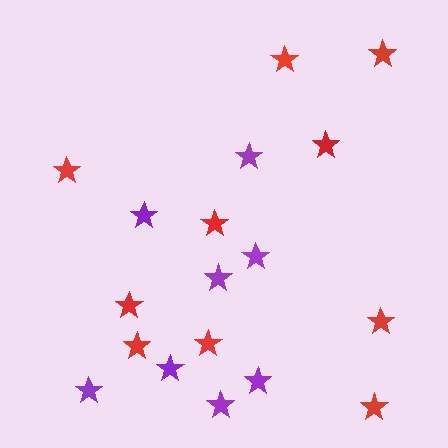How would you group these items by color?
There are 2 groups: one group of purple stars (8) and one group of red stars (10).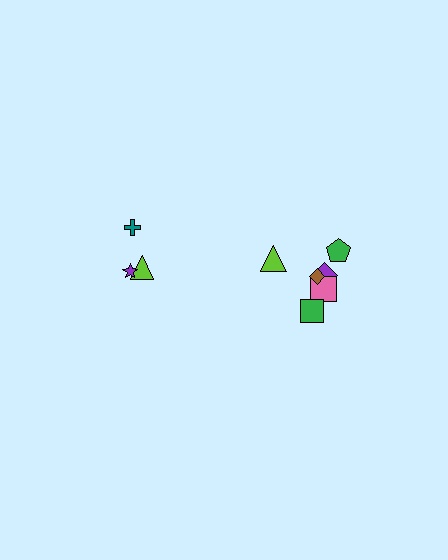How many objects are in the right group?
There are 6 objects.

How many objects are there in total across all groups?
There are 9 objects.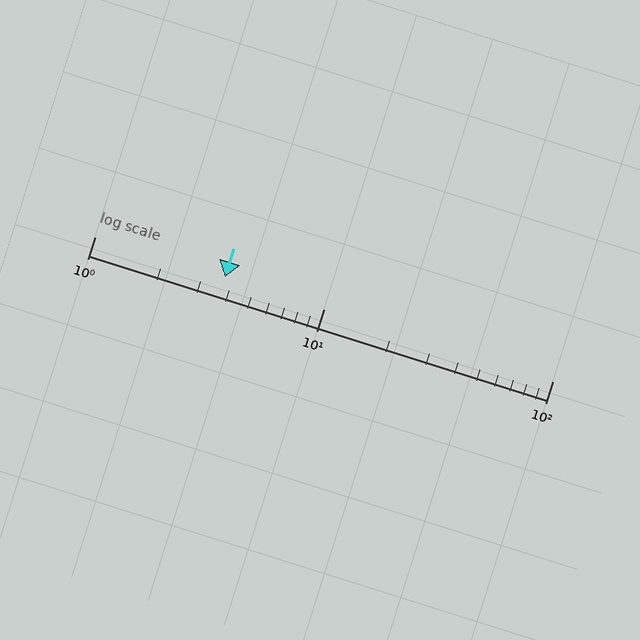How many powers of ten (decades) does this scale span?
The scale spans 2 decades, from 1 to 100.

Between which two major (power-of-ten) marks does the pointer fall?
The pointer is between 1 and 10.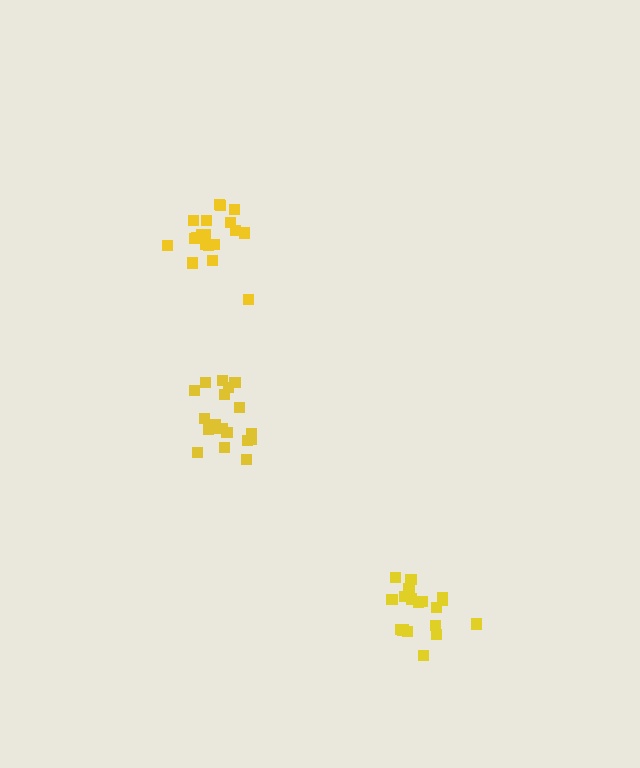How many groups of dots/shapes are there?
There are 3 groups.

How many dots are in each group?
Group 1: 19 dots, Group 2: 20 dots, Group 3: 19 dots (58 total).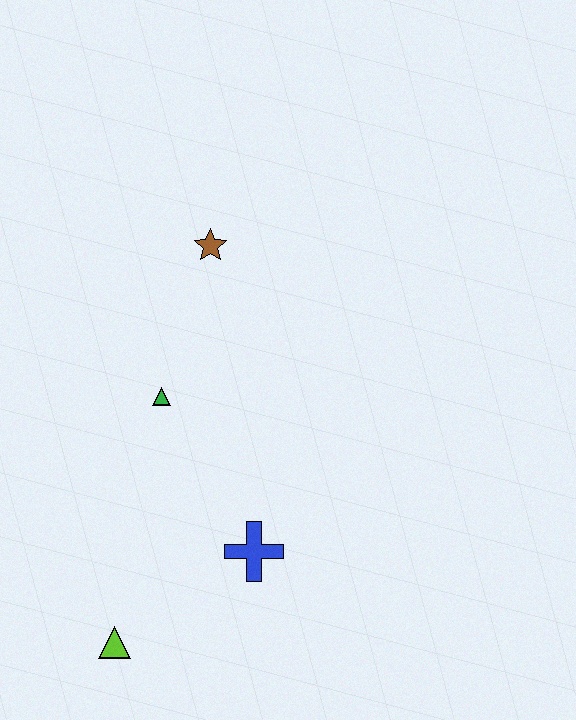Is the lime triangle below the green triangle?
Yes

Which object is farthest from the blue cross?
The brown star is farthest from the blue cross.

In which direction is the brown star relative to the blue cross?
The brown star is above the blue cross.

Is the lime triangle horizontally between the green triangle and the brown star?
No